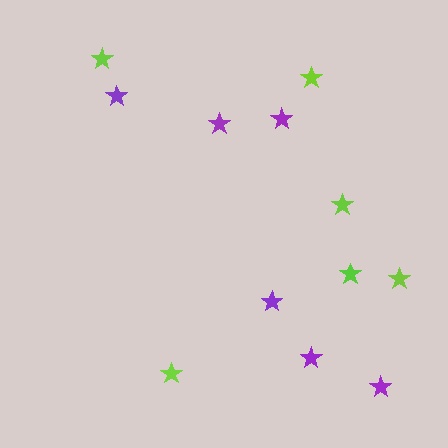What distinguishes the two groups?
There are 2 groups: one group of lime stars (6) and one group of purple stars (6).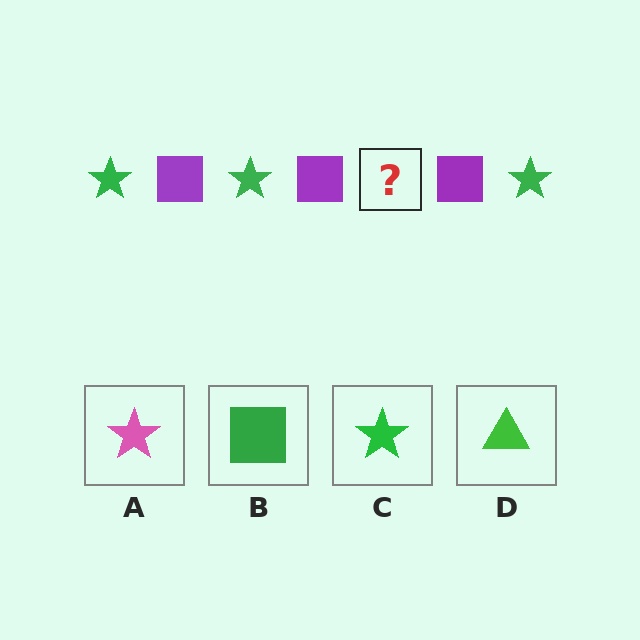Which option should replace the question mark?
Option C.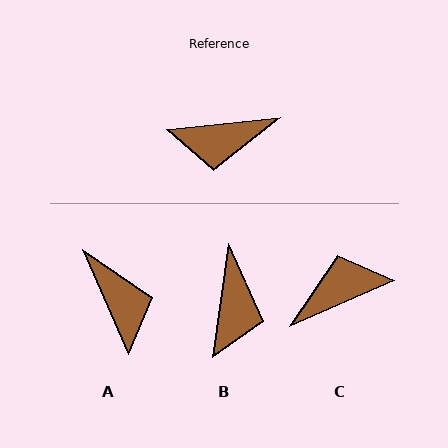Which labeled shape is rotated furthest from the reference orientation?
C, about 163 degrees away.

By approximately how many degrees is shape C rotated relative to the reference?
Approximately 163 degrees clockwise.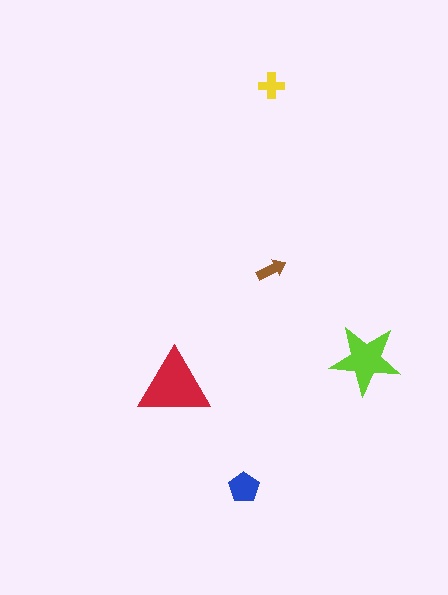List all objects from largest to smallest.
The red triangle, the lime star, the blue pentagon, the yellow cross, the brown arrow.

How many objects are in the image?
There are 5 objects in the image.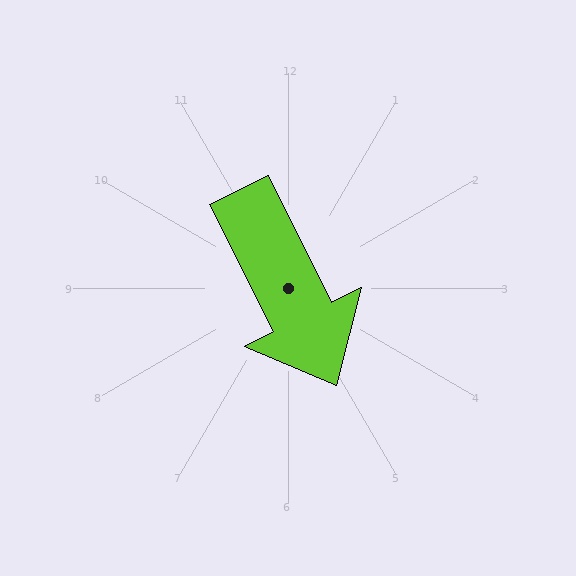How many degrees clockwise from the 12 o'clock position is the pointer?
Approximately 153 degrees.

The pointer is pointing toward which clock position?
Roughly 5 o'clock.